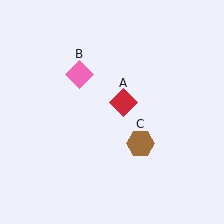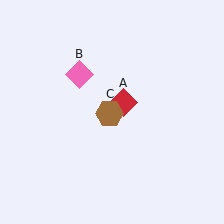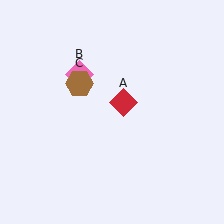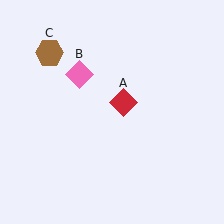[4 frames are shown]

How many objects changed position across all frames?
1 object changed position: brown hexagon (object C).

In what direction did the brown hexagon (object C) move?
The brown hexagon (object C) moved up and to the left.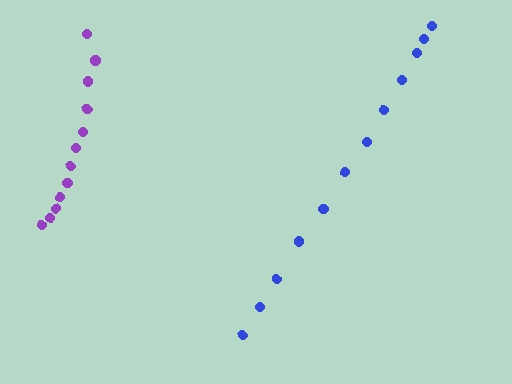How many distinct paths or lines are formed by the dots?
There are 2 distinct paths.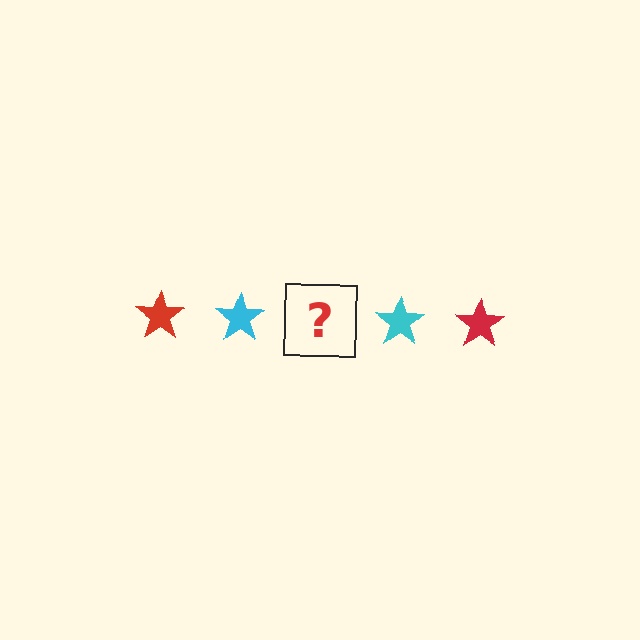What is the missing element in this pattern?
The missing element is a red star.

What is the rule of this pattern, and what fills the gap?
The rule is that the pattern cycles through red, cyan stars. The gap should be filled with a red star.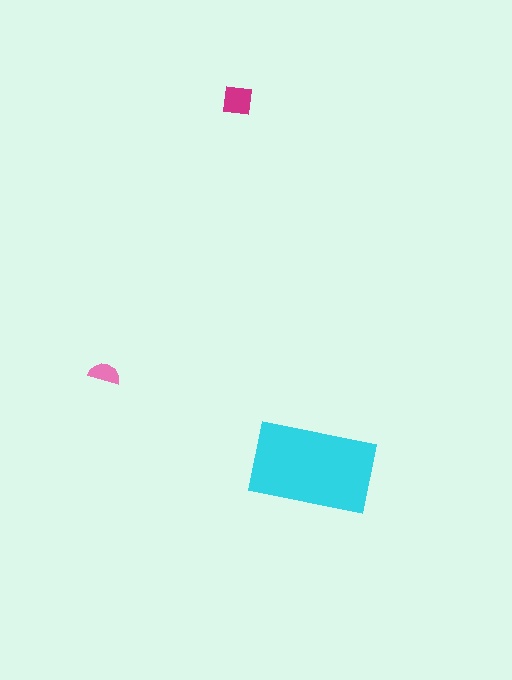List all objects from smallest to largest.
The pink semicircle, the magenta square, the cyan rectangle.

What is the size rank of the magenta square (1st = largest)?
2nd.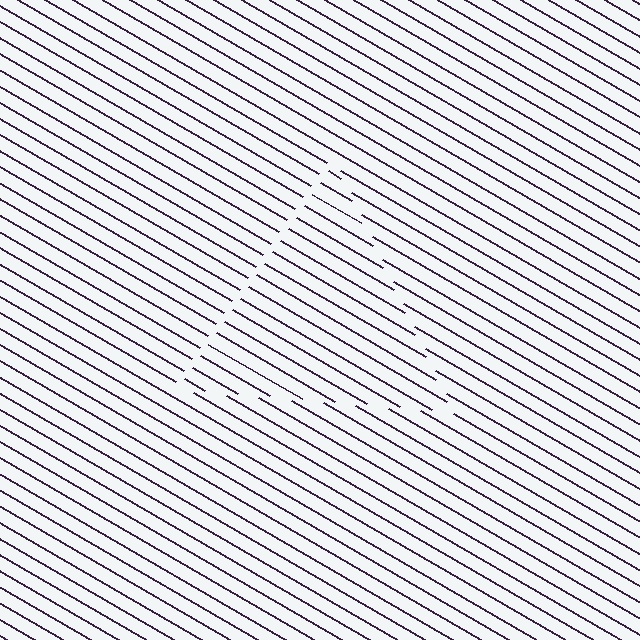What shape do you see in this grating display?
An illusory triangle. The interior of the shape contains the same grating, shifted by half a period — the contour is defined by the phase discontinuity where line-ends from the inner and outer gratings abut.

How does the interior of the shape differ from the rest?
The interior of the shape contains the same grating, shifted by half a period — the contour is defined by the phase discontinuity where line-ends from the inner and outer gratings abut.